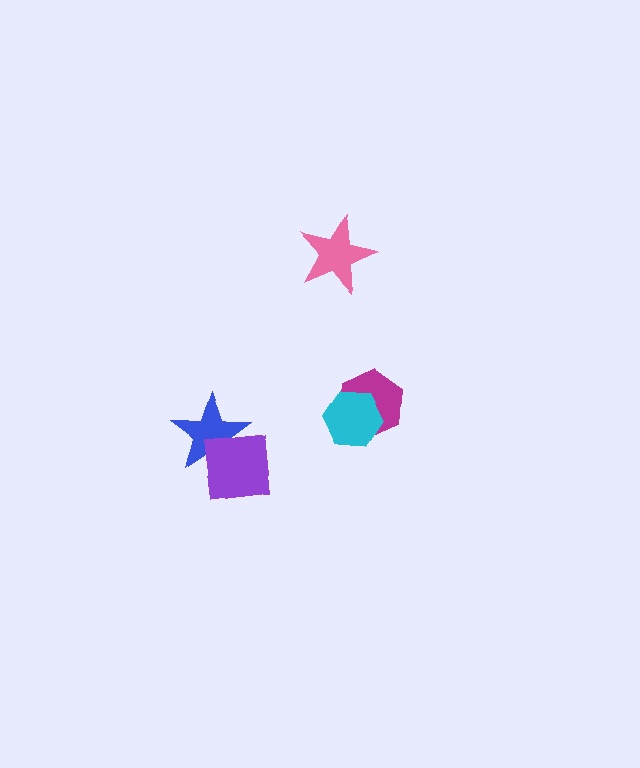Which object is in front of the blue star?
The purple square is in front of the blue star.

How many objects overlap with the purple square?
1 object overlaps with the purple square.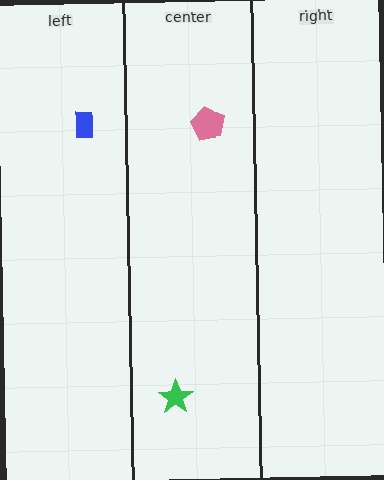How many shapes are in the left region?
1.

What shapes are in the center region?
The green star, the pink pentagon.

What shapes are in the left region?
The blue rectangle.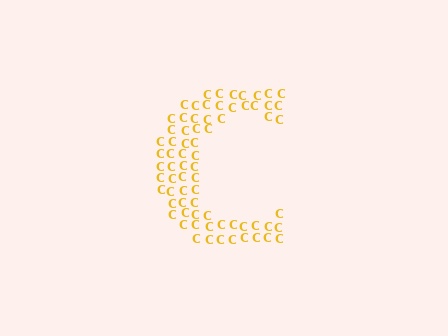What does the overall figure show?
The overall figure shows the letter C.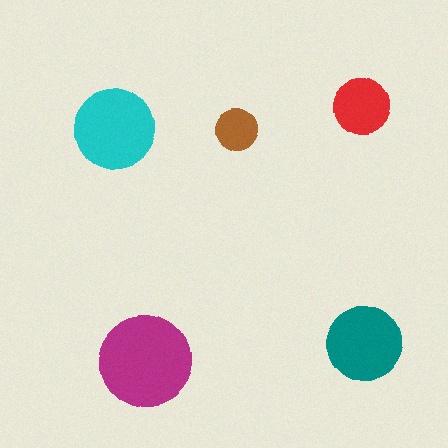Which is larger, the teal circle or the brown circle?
The teal one.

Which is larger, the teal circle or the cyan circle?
The cyan one.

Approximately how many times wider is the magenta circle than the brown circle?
About 2 times wider.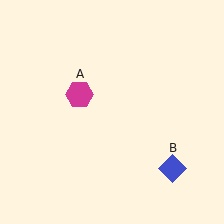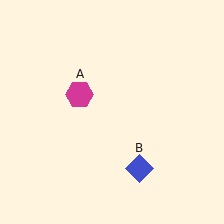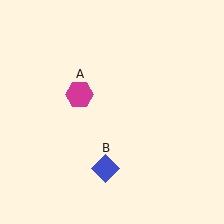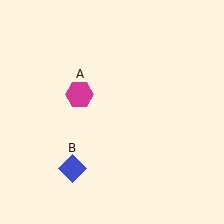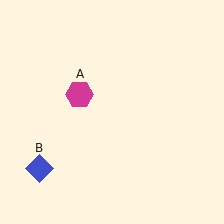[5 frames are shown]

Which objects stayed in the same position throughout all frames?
Magenta hexagon (object A) remained stationary.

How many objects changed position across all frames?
1 object changed position: blue diamond (object B).